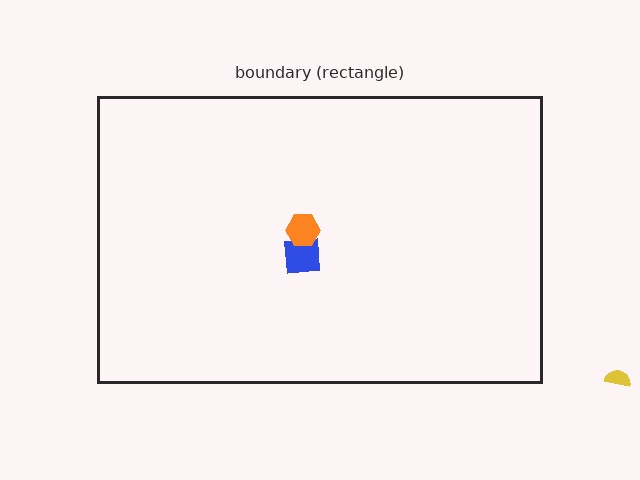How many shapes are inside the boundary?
2 inside, 1 outside.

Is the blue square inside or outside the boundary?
Inside.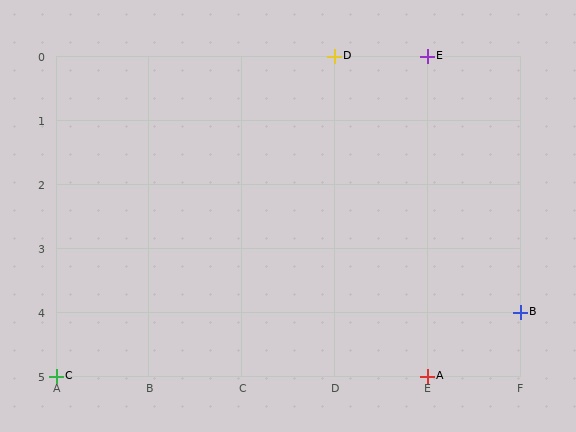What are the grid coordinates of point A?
Point A is at grid coordinates (E, 5).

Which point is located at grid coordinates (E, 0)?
Point E is at (E, 0).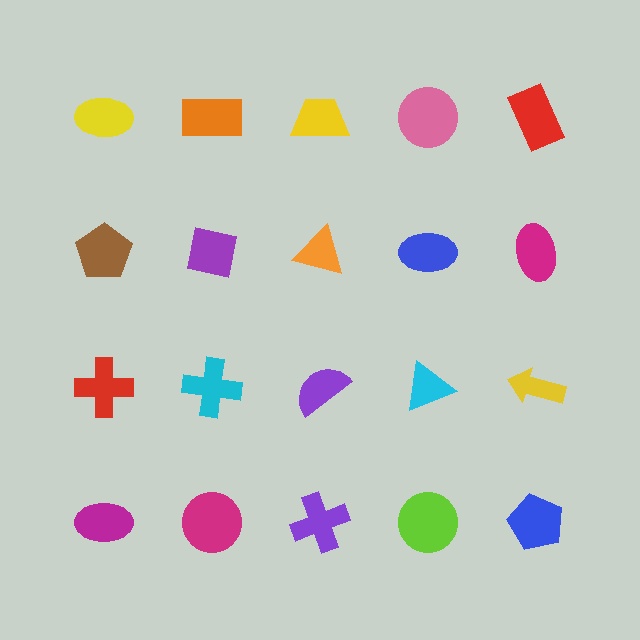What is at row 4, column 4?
A lime circle.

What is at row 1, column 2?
An orange rectangle.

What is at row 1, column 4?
A pink circle.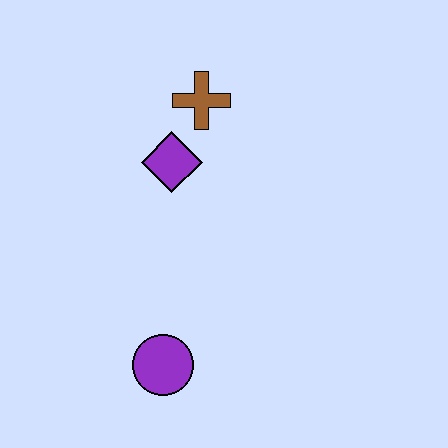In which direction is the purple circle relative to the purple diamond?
The purple circle is below the purple diamond.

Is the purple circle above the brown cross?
No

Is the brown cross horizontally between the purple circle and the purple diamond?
No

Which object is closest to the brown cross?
The purple diamond is closest to the brown cross.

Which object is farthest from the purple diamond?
The purple circle is farthest from the purple diamond.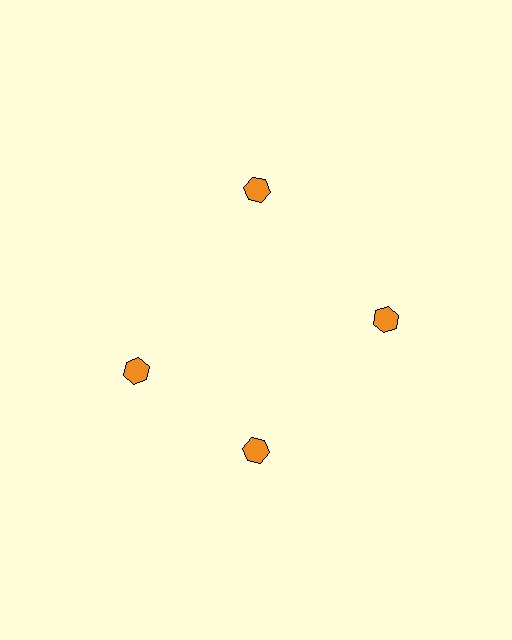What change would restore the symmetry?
The symmetry would be restored by rotating it back into even spacing with its neighbors so that all 4 hexagons sit at equal angles and equal distance from the center.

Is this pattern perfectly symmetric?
No. The 4 orange hexagons are arranged in a ring, but one element near the 9 o'clock position is rotated out of alignment along the ring, breaking the 4-fold rotational symmetry.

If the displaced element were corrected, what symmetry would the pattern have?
It would have 4-fold rotational symmetry — the pattern would map onto itself every 90 degrees.